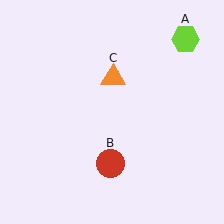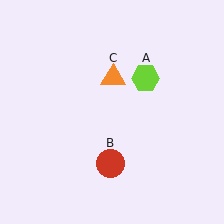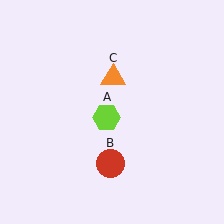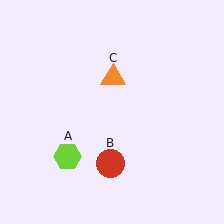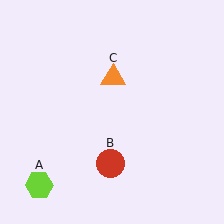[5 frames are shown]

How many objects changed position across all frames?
1 object changed position: lime hexagon (object A).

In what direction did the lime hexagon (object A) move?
The lime hexagon (object A) moved down and to the left.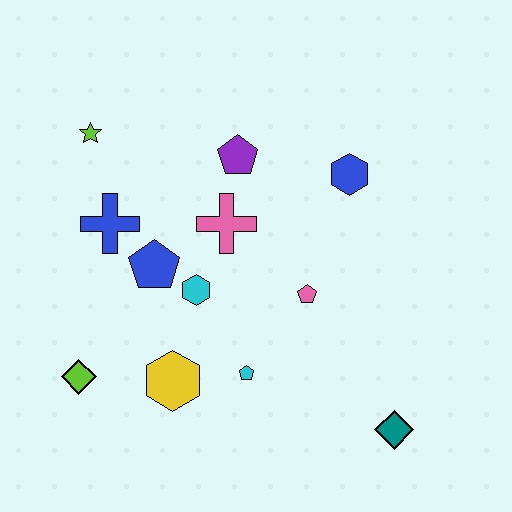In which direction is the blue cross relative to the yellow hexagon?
The blue cross is above the yellow hexagon.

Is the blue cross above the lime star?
No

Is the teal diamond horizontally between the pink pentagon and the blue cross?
No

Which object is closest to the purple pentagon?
The pink cross is closest to the purple pentagon.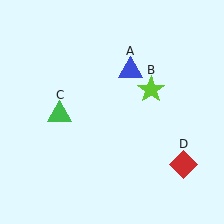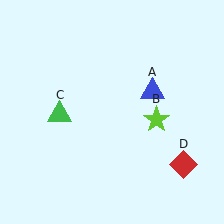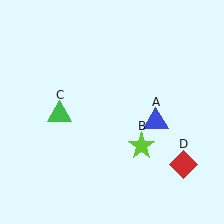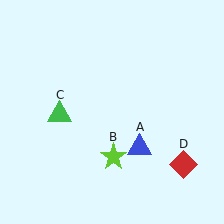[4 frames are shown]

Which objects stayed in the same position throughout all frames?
Green triangle (object C) and red diamond (object D) remained stationary.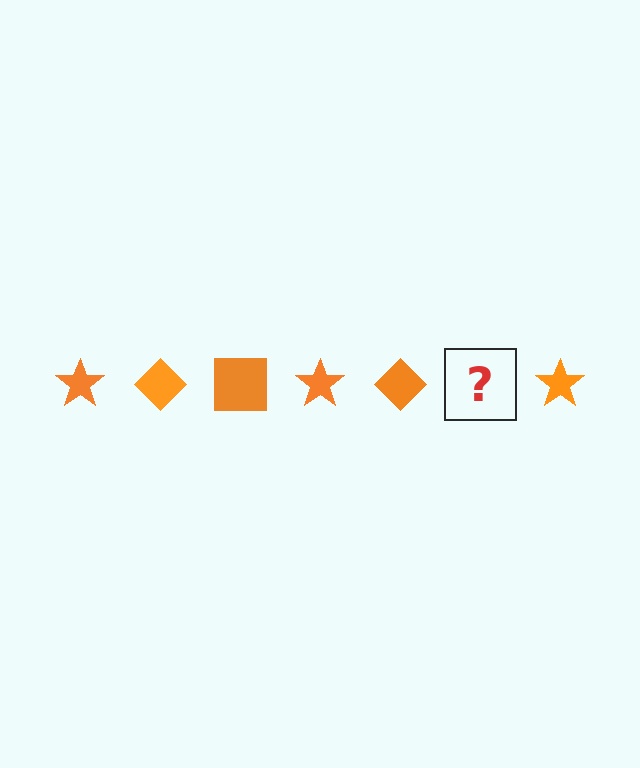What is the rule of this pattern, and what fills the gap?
The rule is that the pattern cycles through star, diamond, square shapes in orange. The gap should be filled with an orange square.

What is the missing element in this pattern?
The missing element is an orange square.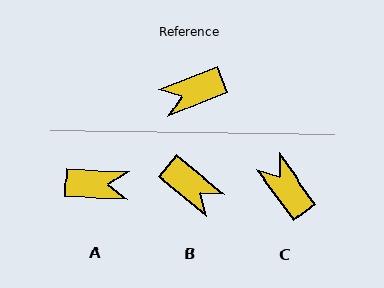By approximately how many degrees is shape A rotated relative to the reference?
Approximately 156 degrees counter-clockwise.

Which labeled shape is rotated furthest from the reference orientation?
A, about 156 degrees away.